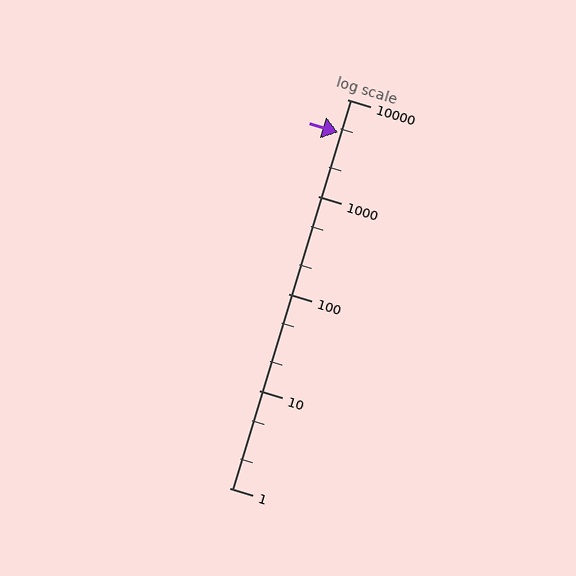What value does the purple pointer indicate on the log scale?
The pointer indicates approximately 4600.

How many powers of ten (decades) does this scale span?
The scale spans 4 decades, from 1 to 10000.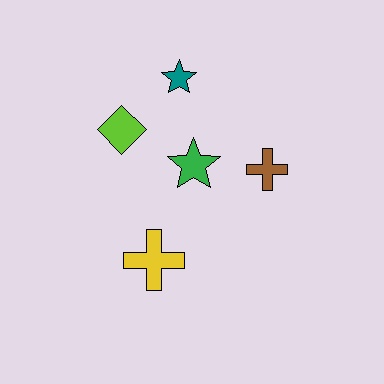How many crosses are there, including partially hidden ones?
There are 2 crosses.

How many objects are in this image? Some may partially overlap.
There are 5 objects.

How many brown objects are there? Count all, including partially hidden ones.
There is 1 brown object.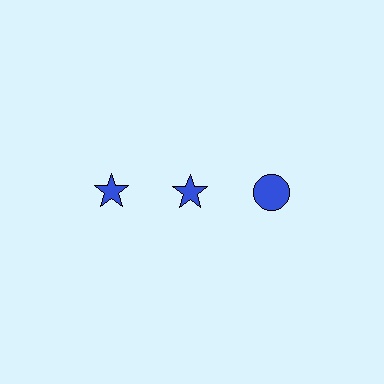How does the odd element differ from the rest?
It has a different shape: circle instead of star.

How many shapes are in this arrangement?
There are 3 shapes arranged in a grid pattern.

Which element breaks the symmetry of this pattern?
The blue circle in the top row, center column breaks the symmetry. All other shapes are blue stars.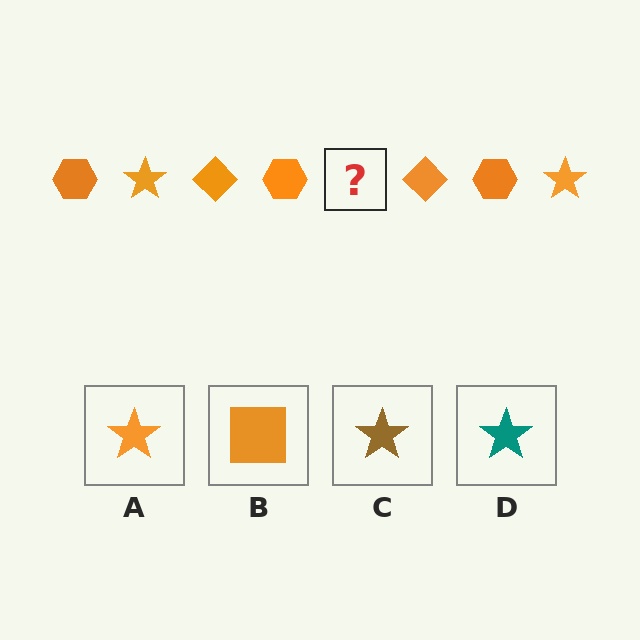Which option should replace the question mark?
Option A.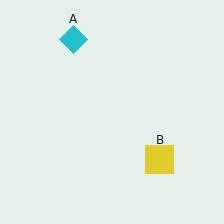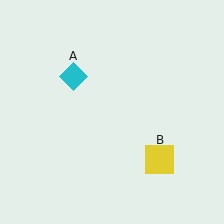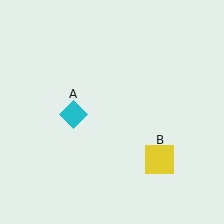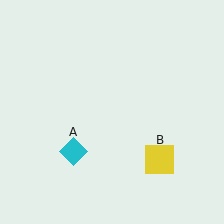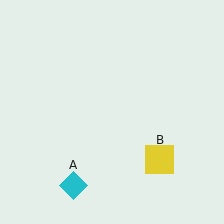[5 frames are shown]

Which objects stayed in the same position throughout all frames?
Yellow square (object B) remained stationary.